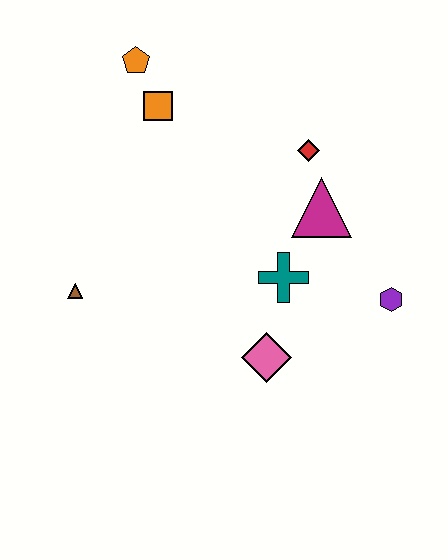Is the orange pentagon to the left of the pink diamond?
Yes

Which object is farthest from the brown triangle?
The purple hexagon is farthest from the brown triangle.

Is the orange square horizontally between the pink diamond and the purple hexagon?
No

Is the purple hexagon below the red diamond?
Yes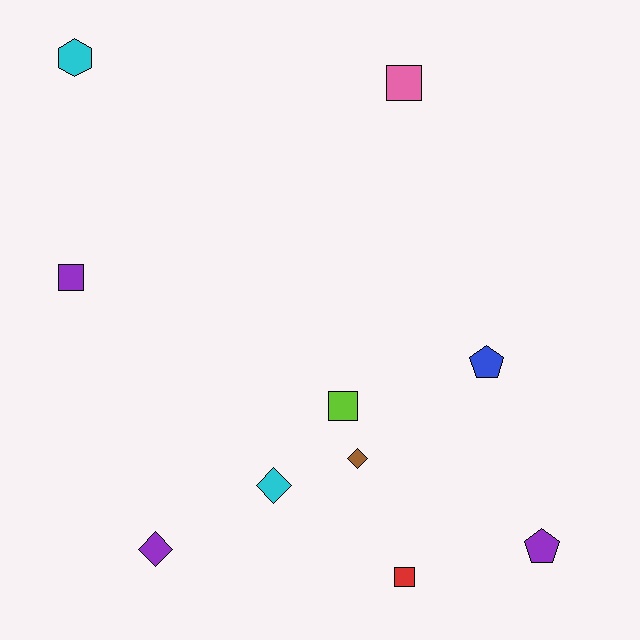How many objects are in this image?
There are 10 objects.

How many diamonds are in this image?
There are 3 diamonds.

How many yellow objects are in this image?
There are no yellow objects.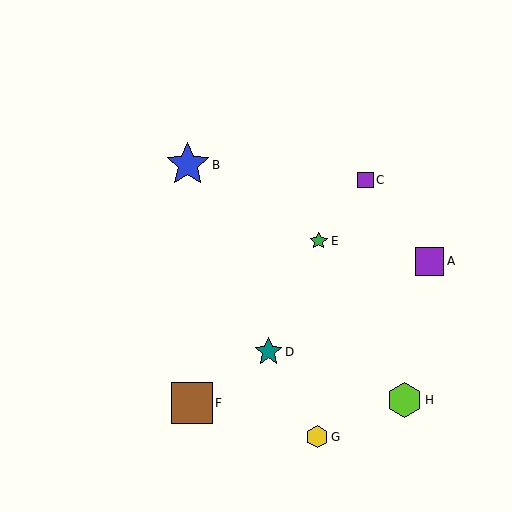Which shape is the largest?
The blue star (labeled B) is the largest.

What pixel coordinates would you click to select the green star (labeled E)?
Click at (319, 241) to select the green star E.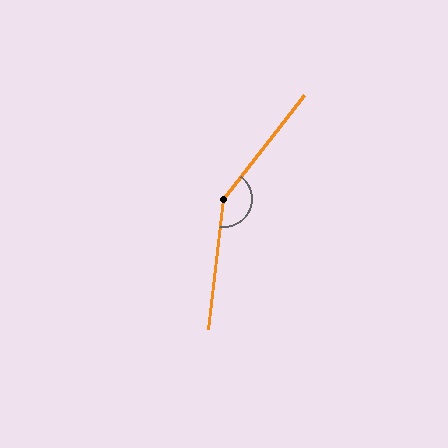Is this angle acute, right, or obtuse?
It is obtuse.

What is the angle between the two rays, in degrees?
Approximately 148 degrees.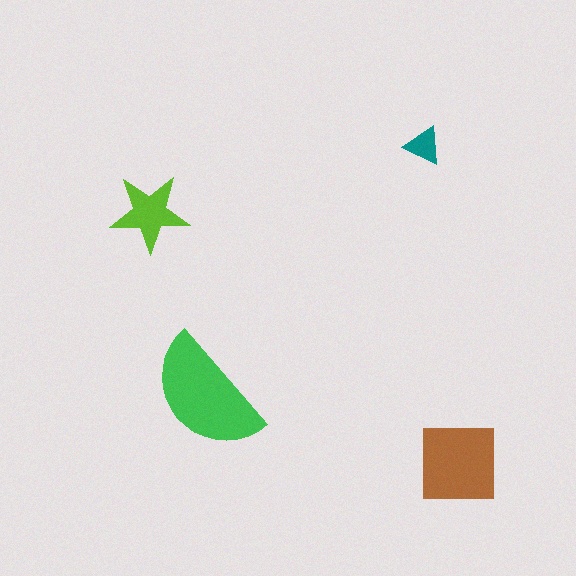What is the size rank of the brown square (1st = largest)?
2nd.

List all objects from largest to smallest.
The green semicircle, the brown square, the lime star, the teal triangle.